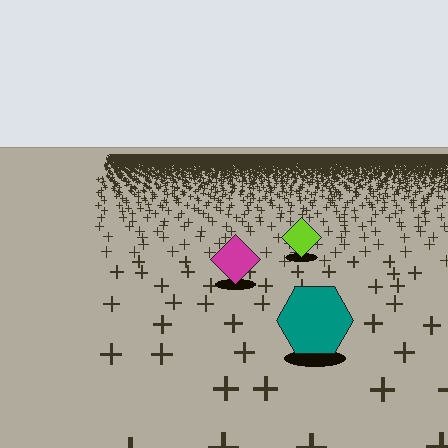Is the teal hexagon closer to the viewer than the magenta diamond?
Yes. The teal hexagon is closer — you can tell from the texture gradient: the ground texture is coarser near it.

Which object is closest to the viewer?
The teal hexagon is closest. The texture marks near it are larger and more spread out.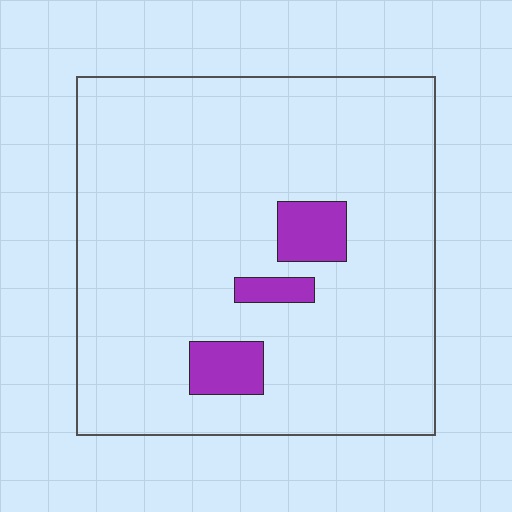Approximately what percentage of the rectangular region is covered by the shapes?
Approximately 10%.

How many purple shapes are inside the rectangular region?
3.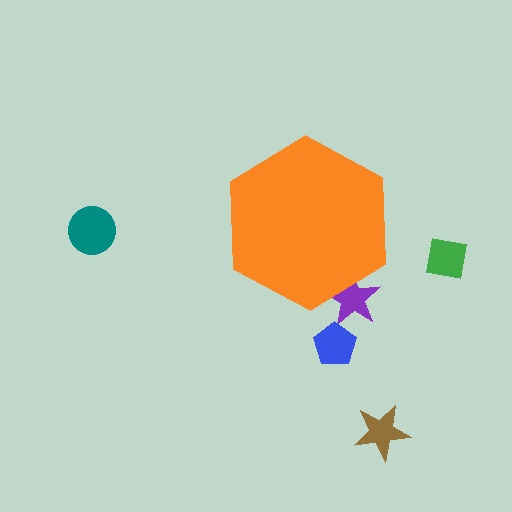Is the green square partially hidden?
No, the green square is fully visible.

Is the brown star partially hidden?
No, the brown star is fully visible.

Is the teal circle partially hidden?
No, the teal circle is fully visible.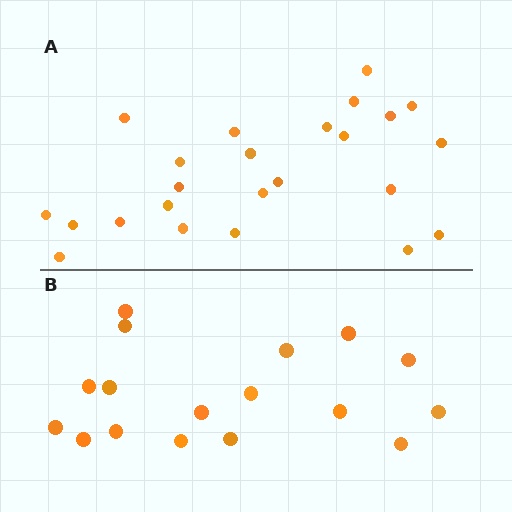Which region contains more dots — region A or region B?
Region A (the top region) has more dots.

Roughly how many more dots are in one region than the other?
Region A has roughly 8 or so more dots than region B.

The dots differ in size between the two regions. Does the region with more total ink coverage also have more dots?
No. Region B has more total ink coverage because its dots are larger, but region A actually contains more individual dots. Total area can be misleading — the number of items is what matters here.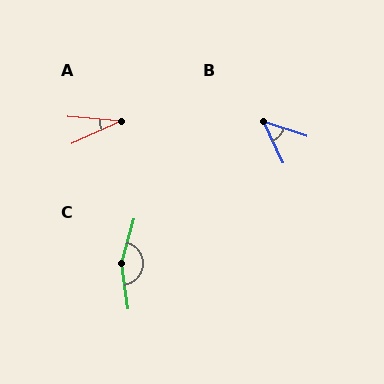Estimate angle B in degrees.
Approximately 46 degrees.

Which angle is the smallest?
A, at approximately 29 degrees.